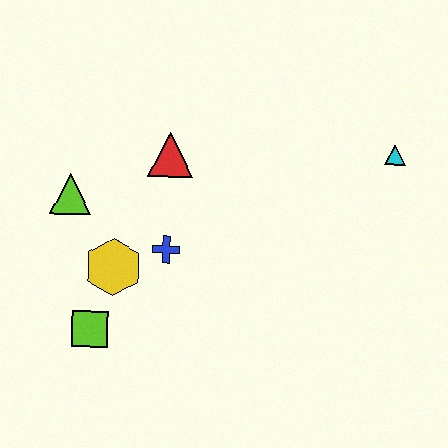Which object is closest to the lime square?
The yellow hexagon is closest to the lime square.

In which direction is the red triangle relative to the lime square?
The red triangle is above the lime square.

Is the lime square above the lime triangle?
No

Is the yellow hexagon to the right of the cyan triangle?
No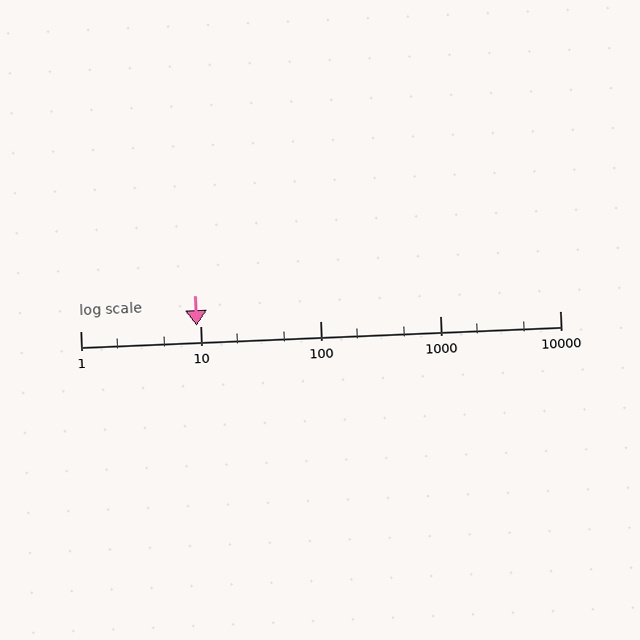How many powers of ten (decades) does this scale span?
The scale spans 4 decades, from 1 to 10000.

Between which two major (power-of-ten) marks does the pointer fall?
The pointer is between 1 and 10.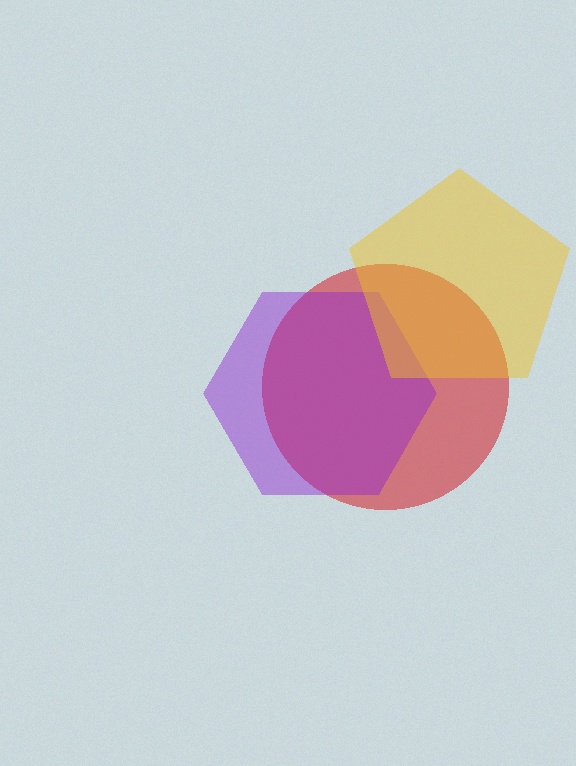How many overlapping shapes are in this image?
There are 3 overlapping shapes in the image.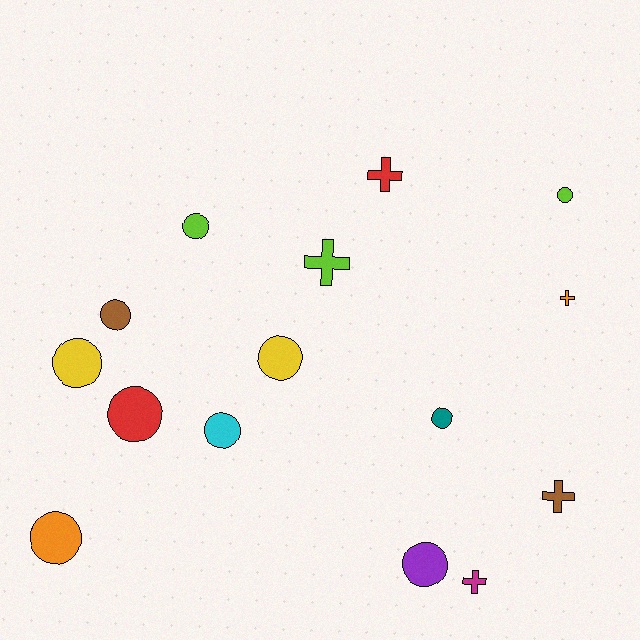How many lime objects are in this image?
There are 3 lime objects.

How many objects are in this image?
There are 15 objects.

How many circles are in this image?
There are 10 circles.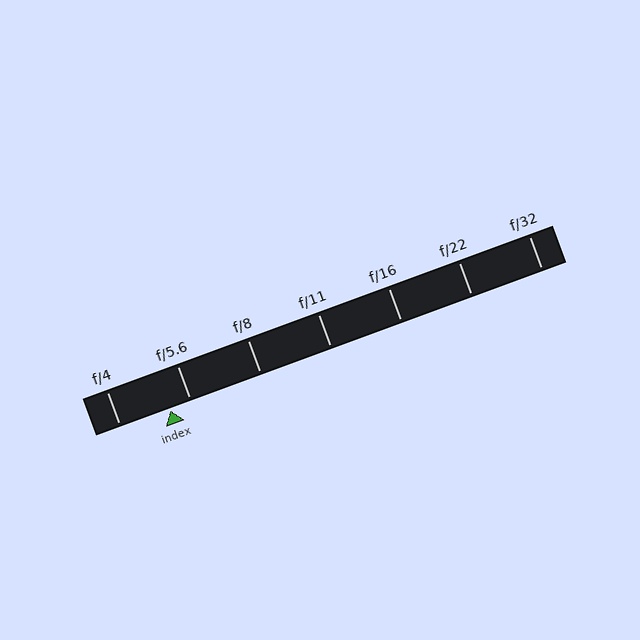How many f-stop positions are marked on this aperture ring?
There are 7 f-stop positions marked.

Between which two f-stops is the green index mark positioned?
The index mark is between f/4 and f/5.6.